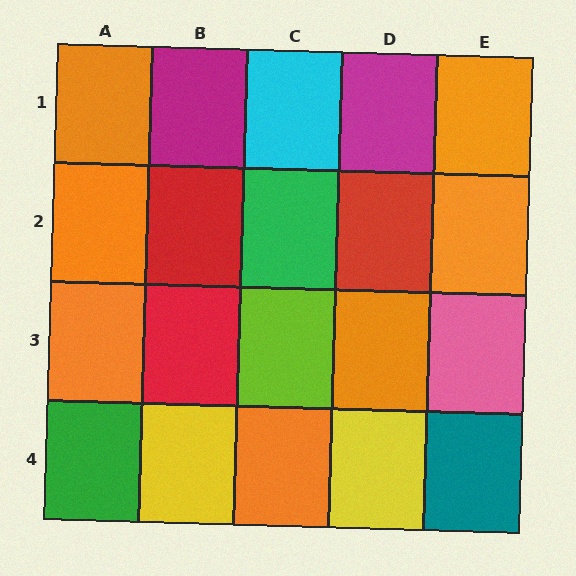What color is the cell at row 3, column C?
Lime.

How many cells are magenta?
2 cells are magenta.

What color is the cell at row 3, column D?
Orange.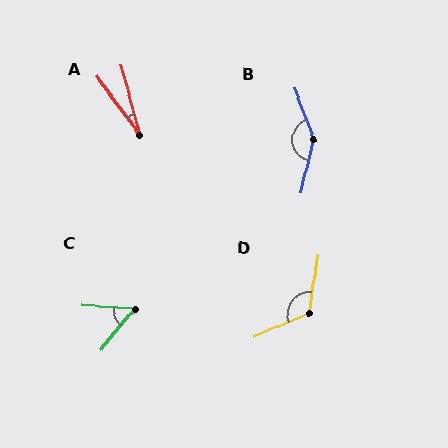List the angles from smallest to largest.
A (22°), C (54°), D (121°), B (146°).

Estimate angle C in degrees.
Approximately 54 degrees.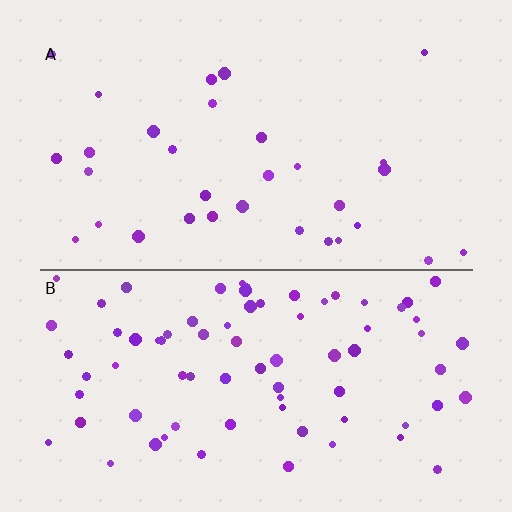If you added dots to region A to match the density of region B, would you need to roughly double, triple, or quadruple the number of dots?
Approximately double.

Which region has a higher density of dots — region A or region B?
B (the bottom).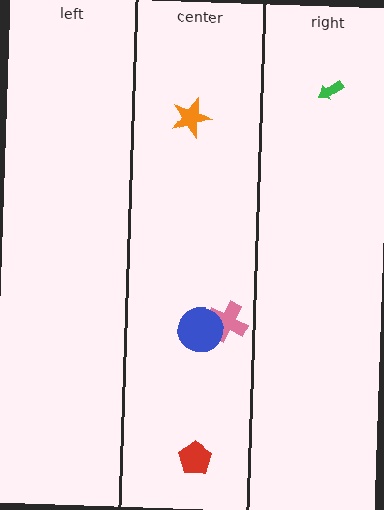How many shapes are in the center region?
4.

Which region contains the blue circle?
The center region.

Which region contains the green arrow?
The right region.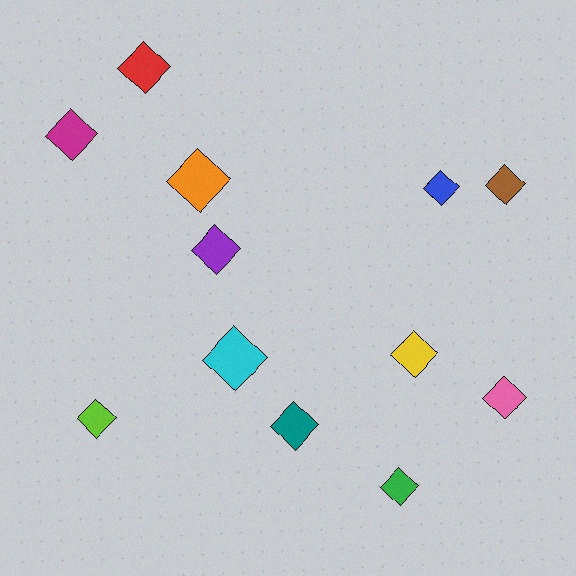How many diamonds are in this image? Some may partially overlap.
There are 12 diamonds.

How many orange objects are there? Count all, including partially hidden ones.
There is 1 orange object.